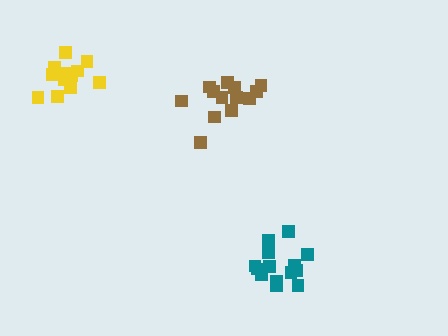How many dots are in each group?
Group 1: 13 dots, Group 2: 14 dots, Group 3: 13 dots (40 total).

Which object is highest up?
The yellow cluster is topmost.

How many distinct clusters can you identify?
There are 3 distinct clusters.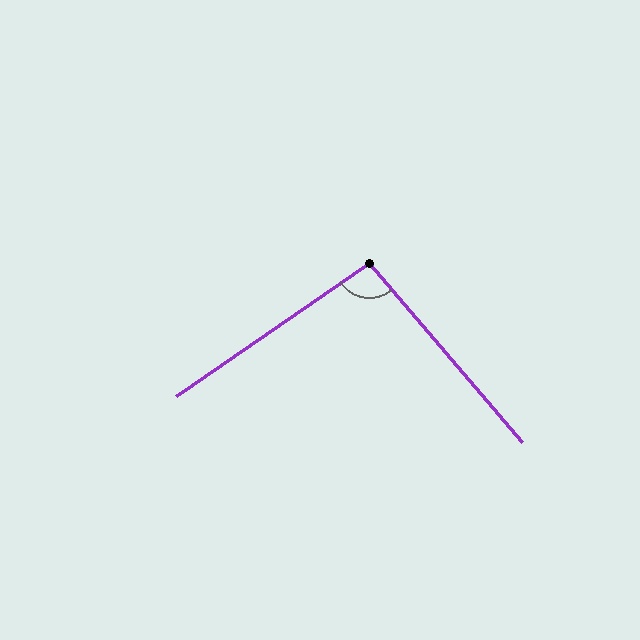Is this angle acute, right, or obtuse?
It is obtuse.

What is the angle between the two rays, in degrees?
Approximately 96 degrees.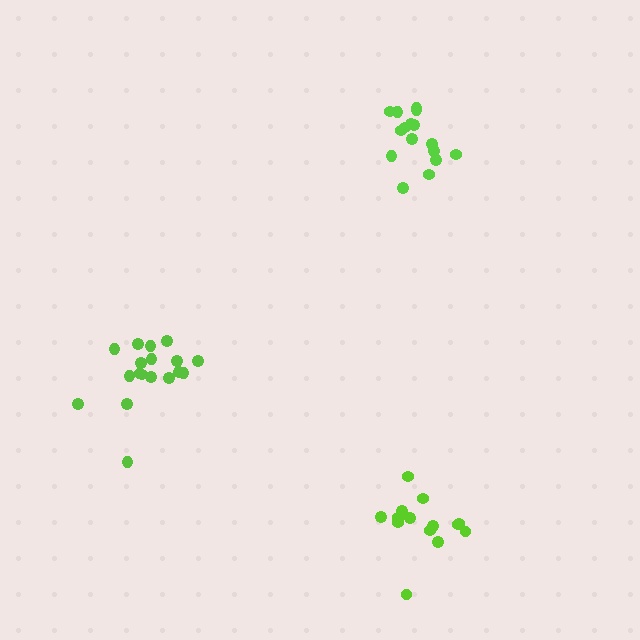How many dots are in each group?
Group 1: 18 dots, Group 2: 16 dots, Group 3: 14 dots (48 total).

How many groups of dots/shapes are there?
There are 3 groups.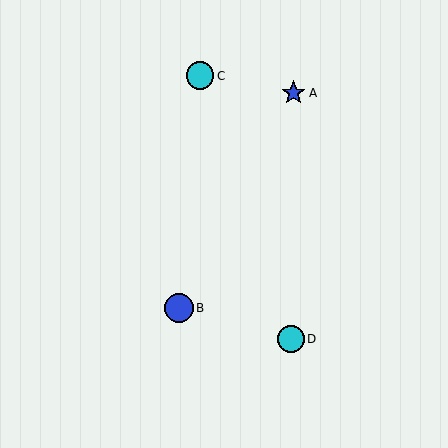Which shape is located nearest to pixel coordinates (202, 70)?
The cyan circle (labeled C) at (200, 76) is nearest to that location.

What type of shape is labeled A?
Shape A is a blue star.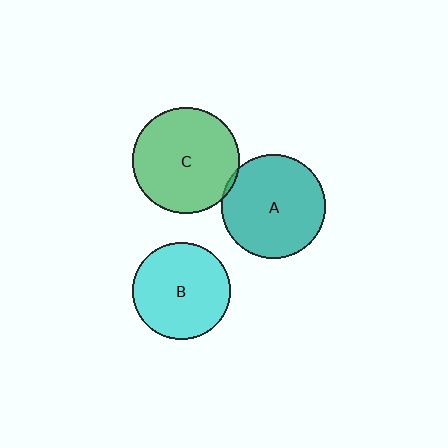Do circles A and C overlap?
Yes.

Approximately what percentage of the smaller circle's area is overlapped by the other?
Approximately 5%.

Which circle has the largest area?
Circle C (green).